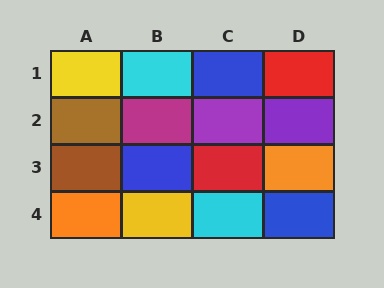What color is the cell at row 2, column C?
Purple.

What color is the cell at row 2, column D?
Purple.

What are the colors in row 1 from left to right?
Yellow, cyan, blue, red.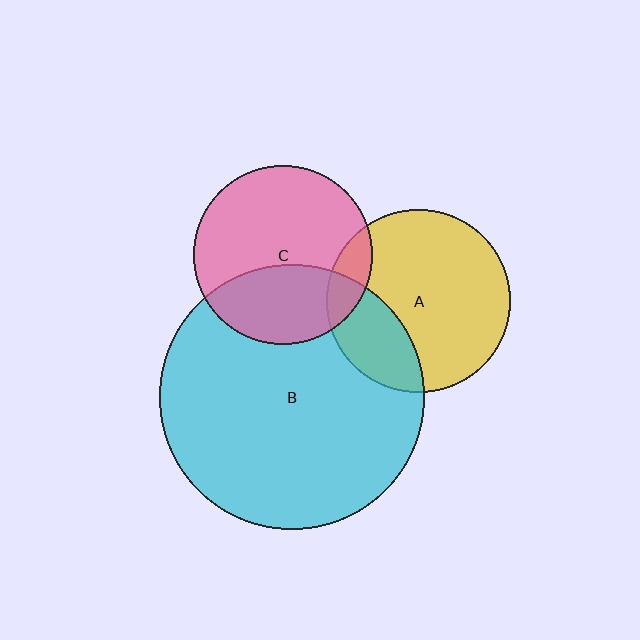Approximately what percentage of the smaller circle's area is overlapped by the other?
Approximately 25%.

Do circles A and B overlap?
Yes.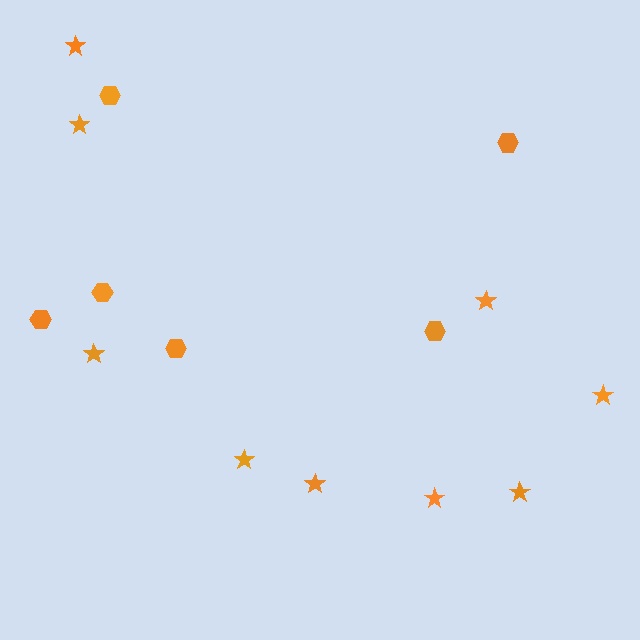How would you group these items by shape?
There are 2 groups: one group of hexagons (6) and one group of stars (9).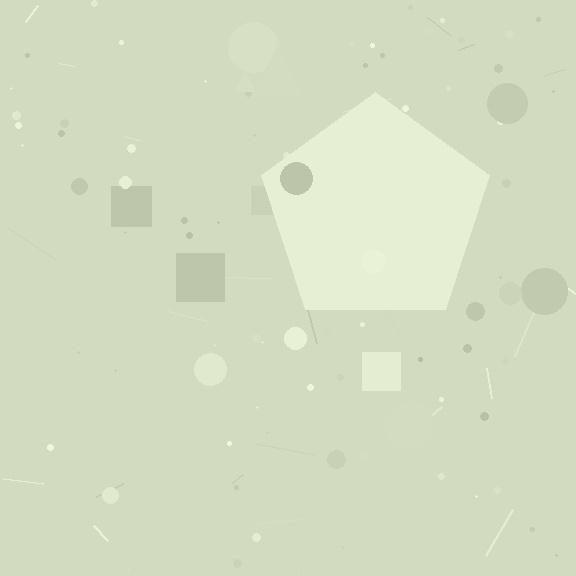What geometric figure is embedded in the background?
A pentagon is embedded in the background.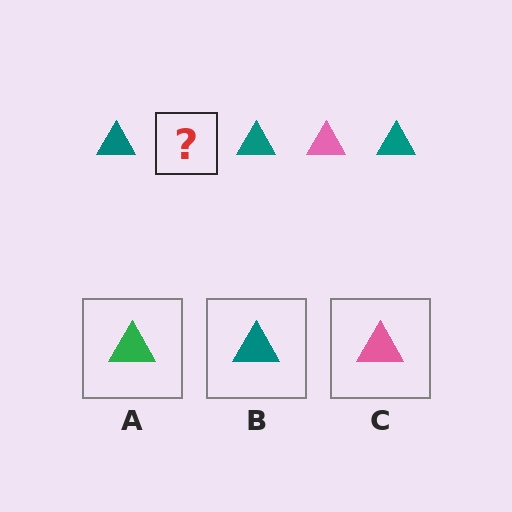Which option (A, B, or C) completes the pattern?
C.